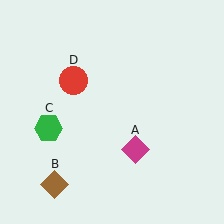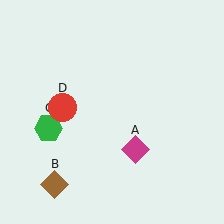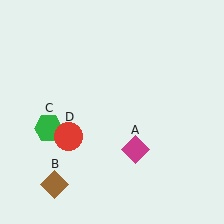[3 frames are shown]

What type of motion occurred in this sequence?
The red circle (object D) rotated counterclockwise around the center of the scene.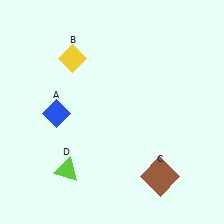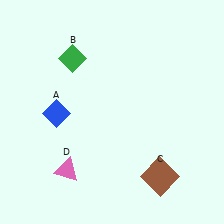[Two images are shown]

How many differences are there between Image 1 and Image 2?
There are 2 differences between the two images.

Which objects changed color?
B changed from yellow to green. D changed from lime to pink.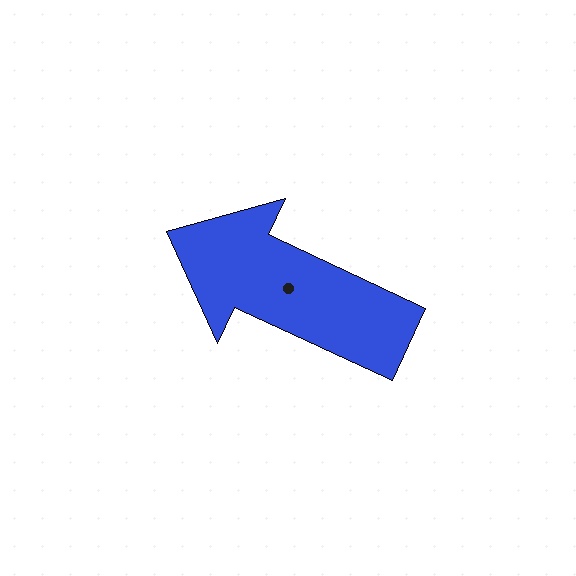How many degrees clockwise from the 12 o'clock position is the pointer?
Approximately 295 degrees.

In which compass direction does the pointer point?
Northwest.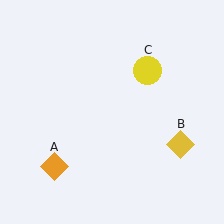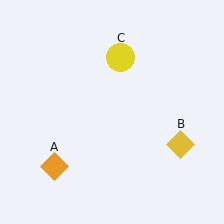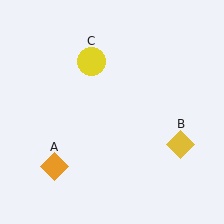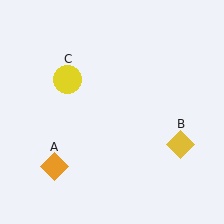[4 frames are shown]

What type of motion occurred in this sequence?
The yellow circle (object C) rotated counterclockwise around the center of the scene.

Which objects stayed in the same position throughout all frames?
Orange diamond (object A) and yellow diamond (object B) remained stationary.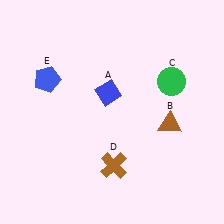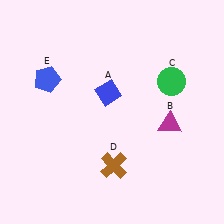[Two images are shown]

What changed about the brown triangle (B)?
In Image 1, B is brown. In Image 2, it changed to magenta.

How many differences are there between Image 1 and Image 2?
There is 1 difference between the two images.